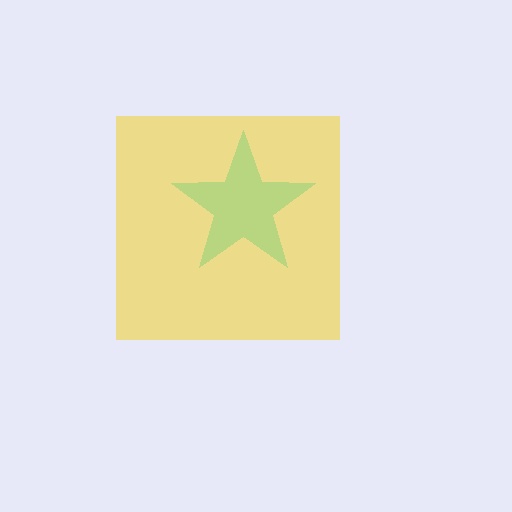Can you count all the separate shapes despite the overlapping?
Yes, there are 2 separate shapes.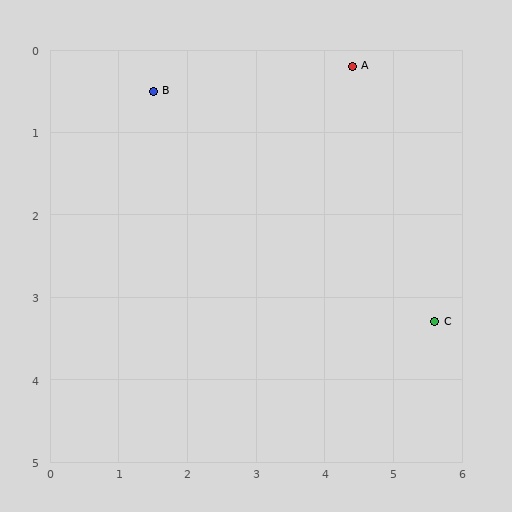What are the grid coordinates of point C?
Point C is at approximately (5.6, 3.3).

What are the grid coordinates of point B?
Point B is at approximately (1.5, 0.5).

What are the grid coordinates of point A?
Point A is at approximately (4.4, 0.2).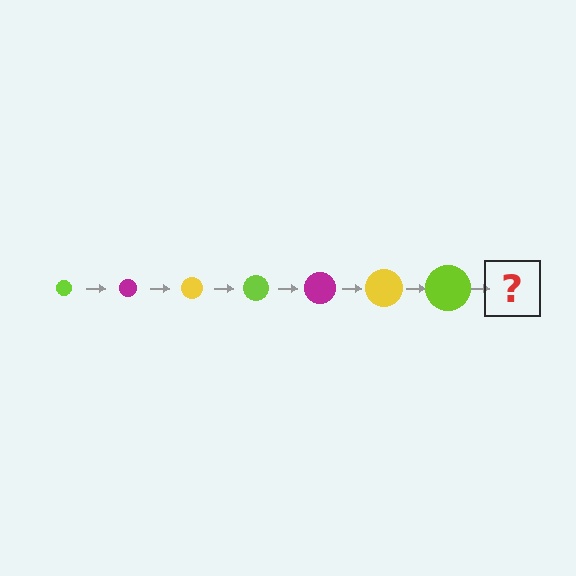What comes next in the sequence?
The next element should be a magenta circle, larger than the previous one.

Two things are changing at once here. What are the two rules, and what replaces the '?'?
The two rules are that the circle grows larger each step and the color cycles through lime, magenta, and yellow. The '?' should be a magenta circle, larger than the previous one.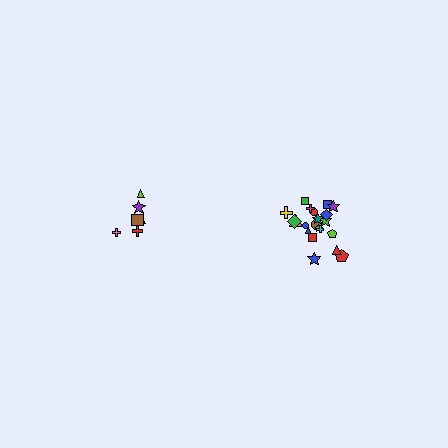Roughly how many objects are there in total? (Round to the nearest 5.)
Roughly 30 objects in total.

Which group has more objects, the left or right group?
The right group.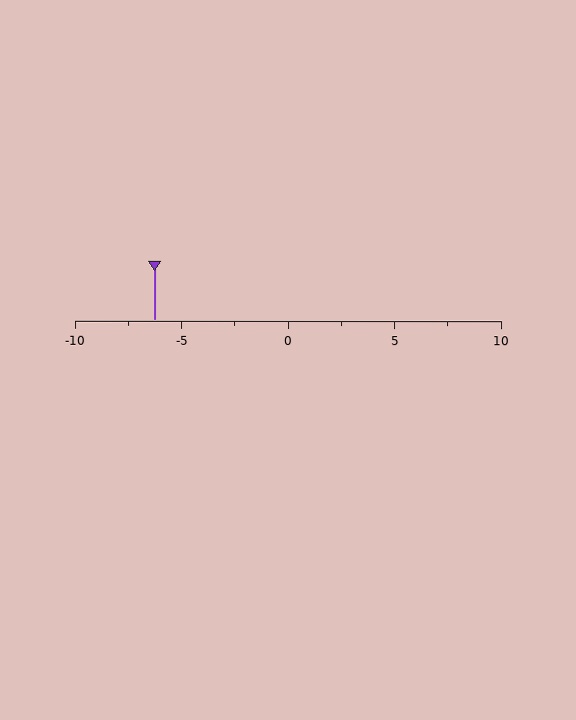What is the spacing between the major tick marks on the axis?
The major ticks are spaced 5 apart.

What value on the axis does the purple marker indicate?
The marker indicates approximately -6.2.